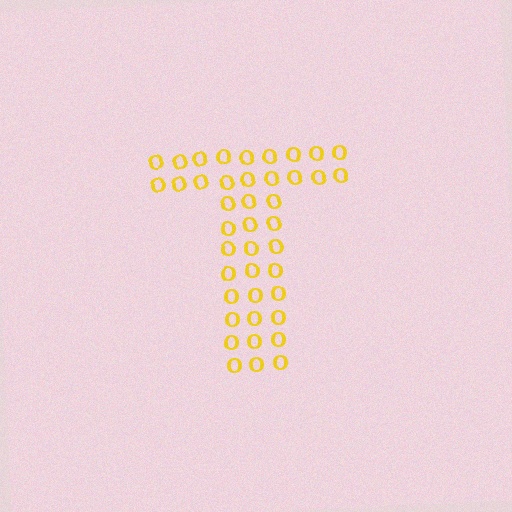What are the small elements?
The small elements are letter O's.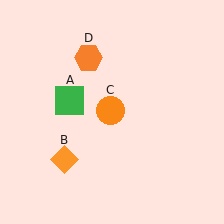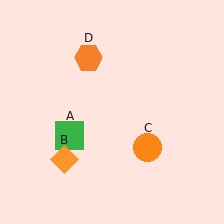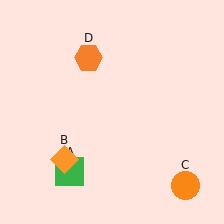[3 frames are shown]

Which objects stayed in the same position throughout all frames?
Orange diamond (object B) and orange hexagon (object D) remained stationary.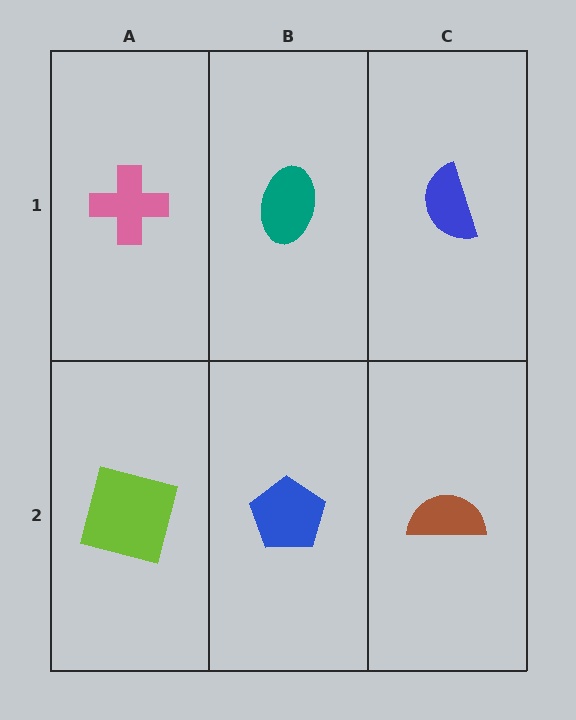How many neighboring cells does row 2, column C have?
2.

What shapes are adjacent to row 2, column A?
A pink cross (row 1, column A), a blue pentagon (row 2, column B).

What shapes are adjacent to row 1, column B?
A blue pentagon (row 2, column B), a pink cross (row 1, column A), a blue semicircle (row 1, column C).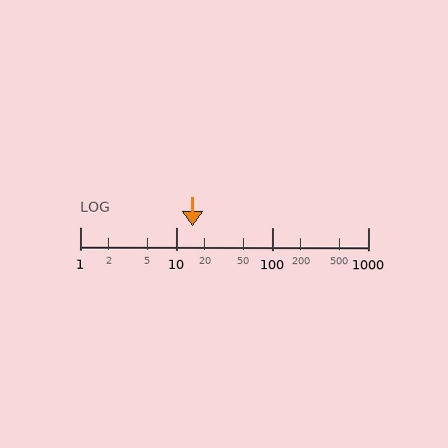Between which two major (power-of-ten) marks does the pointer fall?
The pointer is between 10 and 100.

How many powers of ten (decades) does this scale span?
The scale spans 3 decades, from 1 to 1000.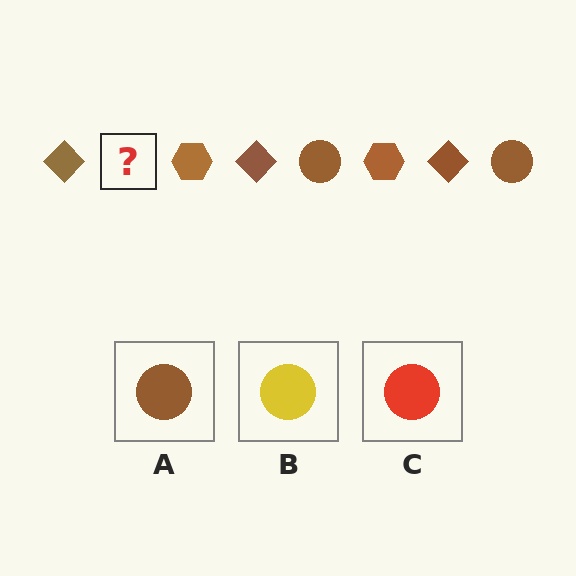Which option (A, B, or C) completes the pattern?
A.